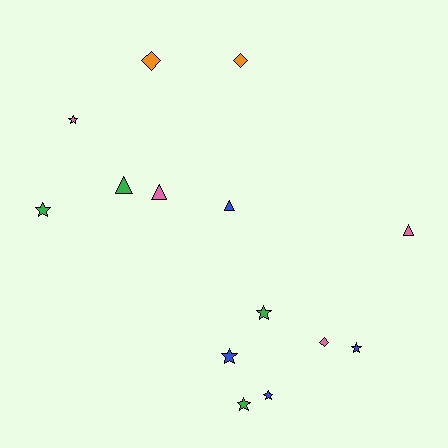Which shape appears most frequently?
Star, with 7 objects.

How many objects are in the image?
There are 14 objects.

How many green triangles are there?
There is 1 green triangle.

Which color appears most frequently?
Blue, with 4 objects.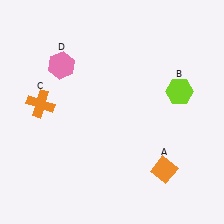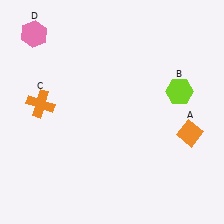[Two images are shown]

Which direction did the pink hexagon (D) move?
The pink hexagon (D) moved up.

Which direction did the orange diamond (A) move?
The orange diamond (A) moved up.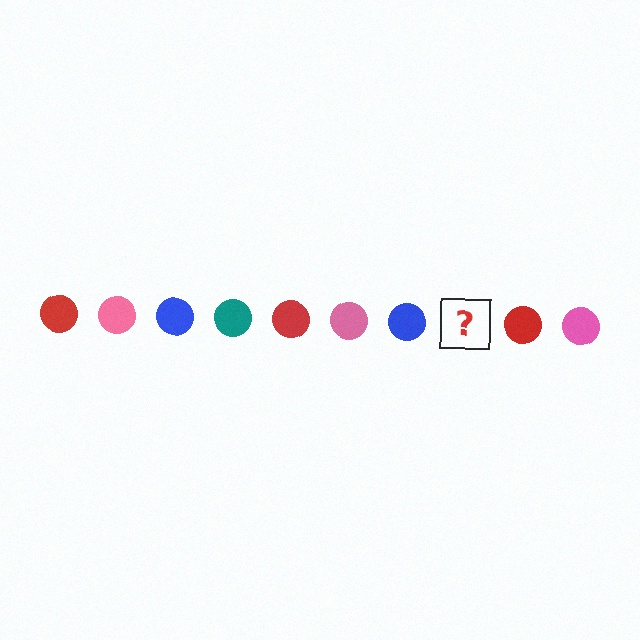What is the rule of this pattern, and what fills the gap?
The rule is that the pattern cycles through red, pink, blue, teal circles. The gap should be filled with a teal circle.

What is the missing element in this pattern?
The missing element is a teal circle.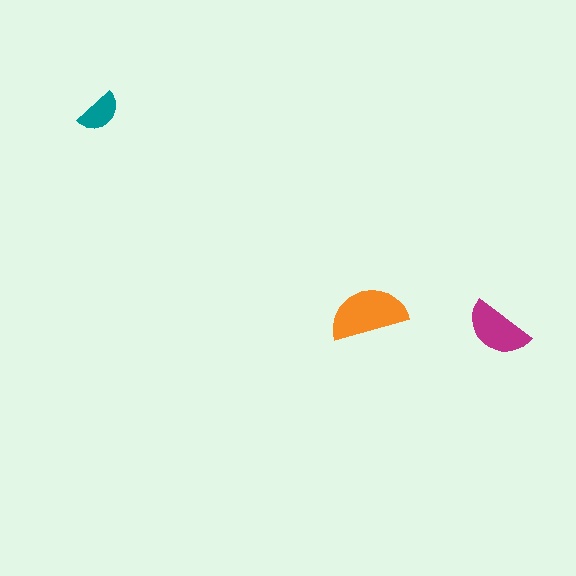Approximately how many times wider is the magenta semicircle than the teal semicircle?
About 1.5 times wider.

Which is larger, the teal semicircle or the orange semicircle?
The orange one.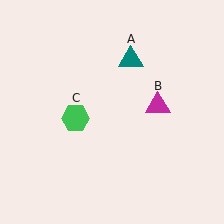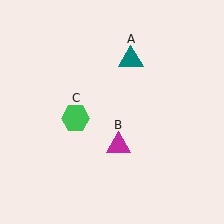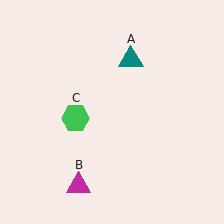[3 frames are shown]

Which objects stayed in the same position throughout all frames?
Teal triangle (object A) and green hexagon (object C) remained stationary.